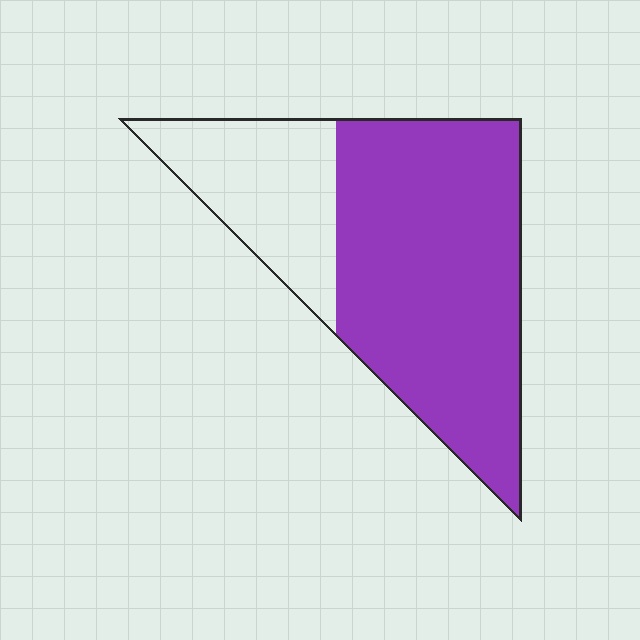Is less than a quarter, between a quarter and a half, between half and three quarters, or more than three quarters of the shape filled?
Between half and three quarters.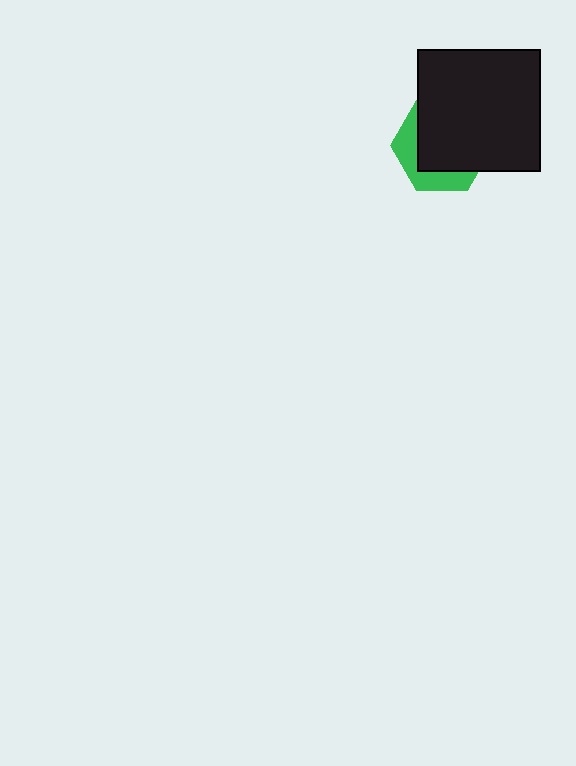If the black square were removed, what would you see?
You would see the complete green hexagon.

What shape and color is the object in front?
The object in front is a black square.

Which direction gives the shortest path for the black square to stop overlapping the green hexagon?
Moving toward the upper-right gives the shortest separation.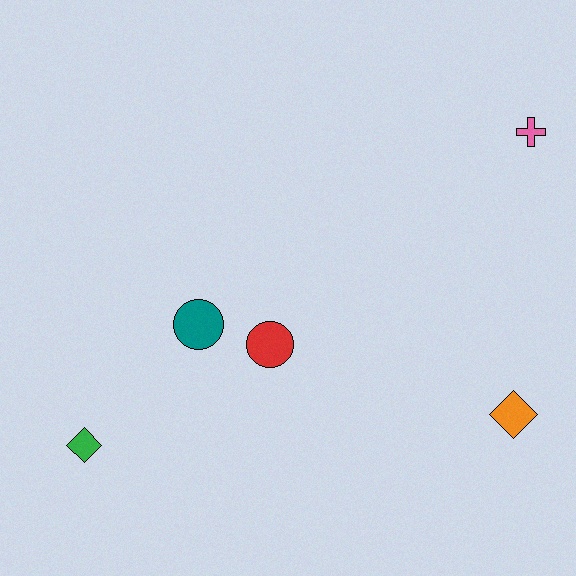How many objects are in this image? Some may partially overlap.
There are 5 objects.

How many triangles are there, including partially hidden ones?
There are no triangles.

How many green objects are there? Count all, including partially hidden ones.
There is 1 green object.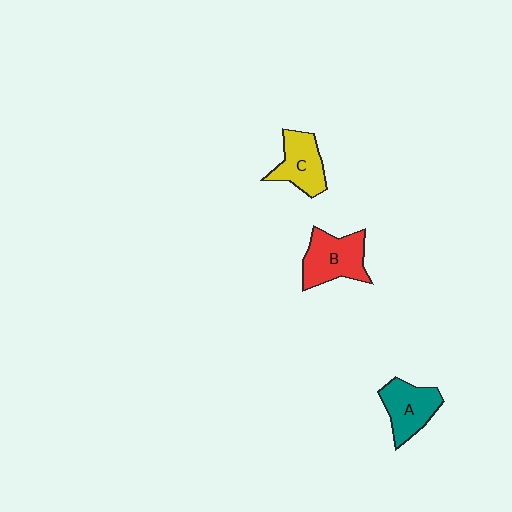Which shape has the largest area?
Shape B (red).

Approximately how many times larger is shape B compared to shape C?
Approximately 1.2 times.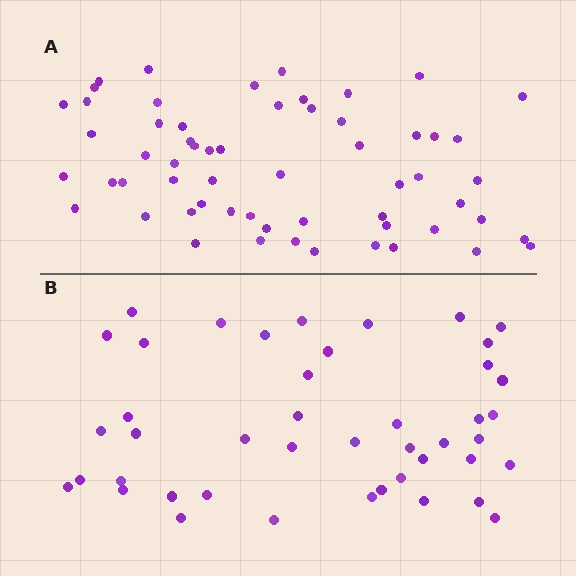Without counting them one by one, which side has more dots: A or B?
Region A (the top region) has more dots.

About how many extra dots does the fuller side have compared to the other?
Region A has approximately 15 more dots than region B.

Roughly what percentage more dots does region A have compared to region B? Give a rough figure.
About 35% more.